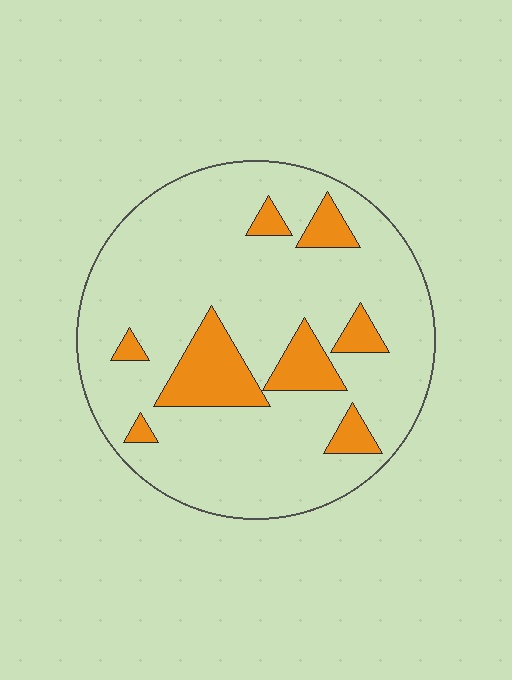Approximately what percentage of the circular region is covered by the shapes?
Approximately 15%.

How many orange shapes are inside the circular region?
8.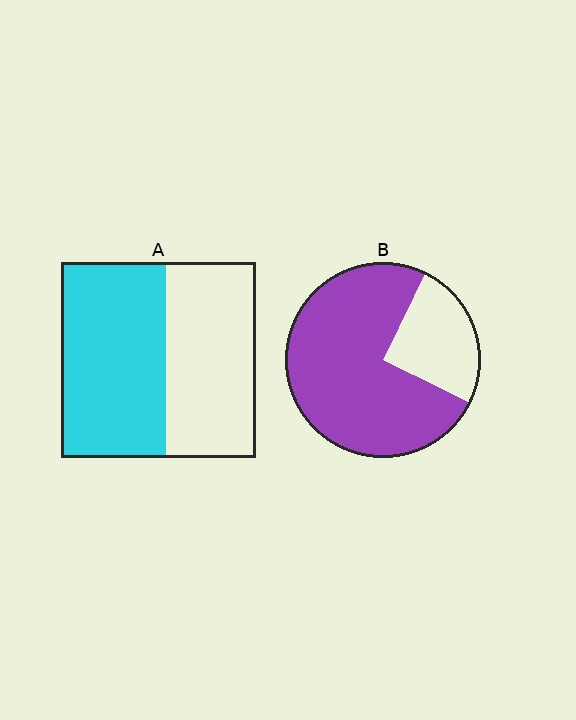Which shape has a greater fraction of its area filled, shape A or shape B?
Shape B.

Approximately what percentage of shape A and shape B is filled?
A is approximately 55% and B is approximately 75%.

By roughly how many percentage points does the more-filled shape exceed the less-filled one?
By roughly 20 percentage points (B over A).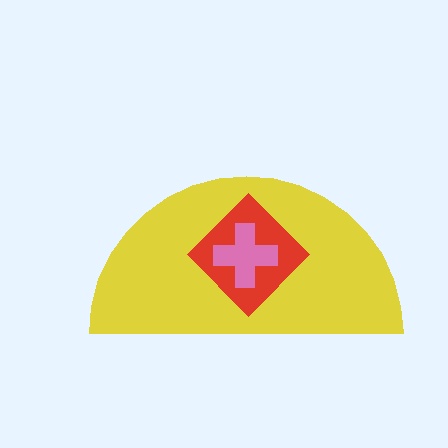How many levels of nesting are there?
3.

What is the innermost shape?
The pink cross.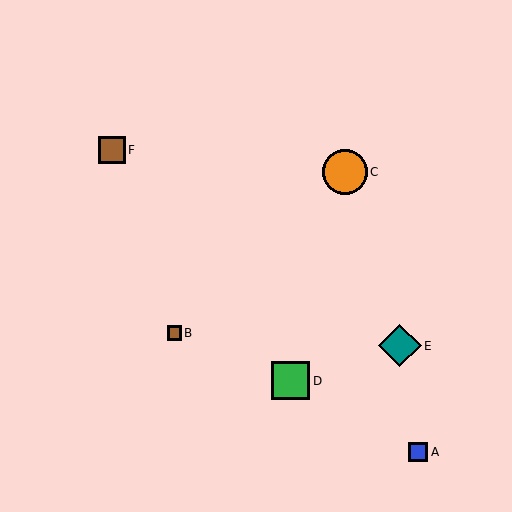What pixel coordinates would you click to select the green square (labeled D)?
Click at (290, 381) to select the green square D.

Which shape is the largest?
The orange circle (labeled C) is the largest.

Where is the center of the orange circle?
The center of the orange circle is at (345, 172).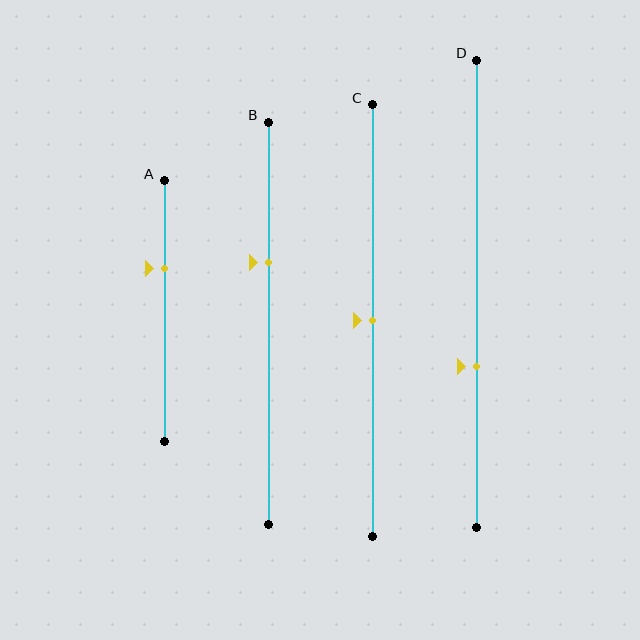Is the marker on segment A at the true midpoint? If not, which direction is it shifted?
No, the marker on segment A is shifted upward by about 16% of the segment length.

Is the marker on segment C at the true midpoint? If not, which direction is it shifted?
Yes, the marker on segment C is at the true midpoint.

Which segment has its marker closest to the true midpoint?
Segment C has its marker closest to the true midpoint.